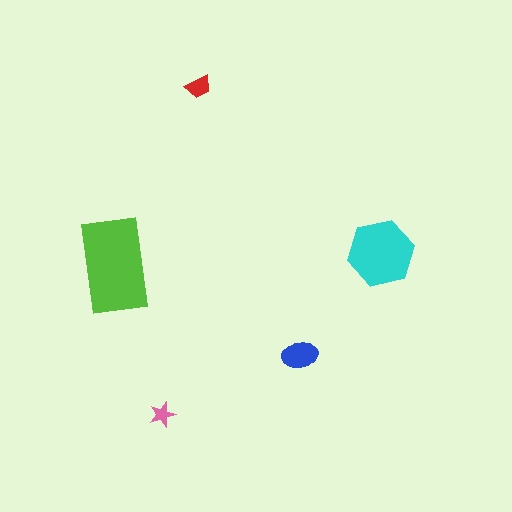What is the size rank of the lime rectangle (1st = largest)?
1st.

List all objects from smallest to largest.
The pink star, the red trapezoid, the blue ellipse, the cyan hexagon, the lime rectangle.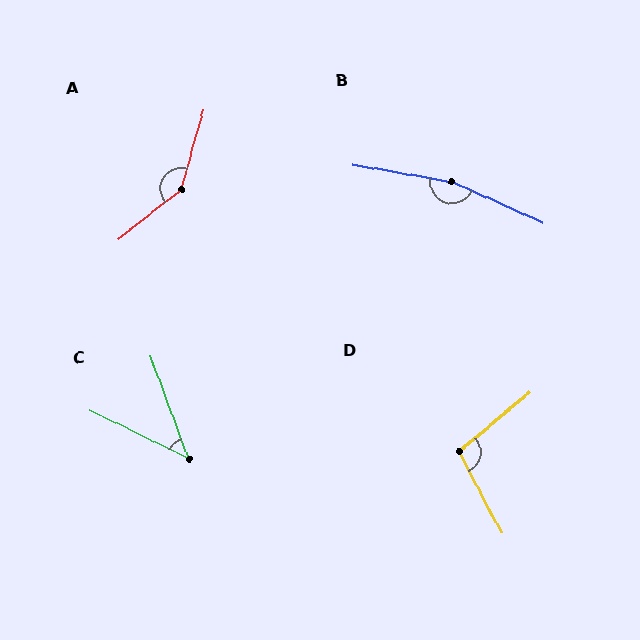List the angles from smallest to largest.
C (44°), D (102°), A (145°), B (165°).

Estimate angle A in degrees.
Approximately 145 degrees.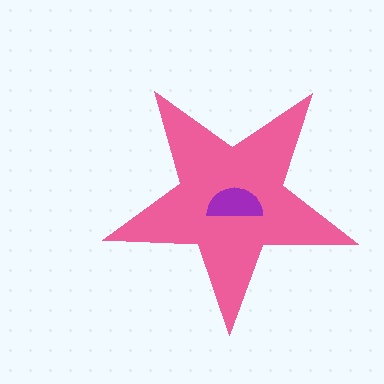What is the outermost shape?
The pink star.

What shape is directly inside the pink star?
The purple semicircle.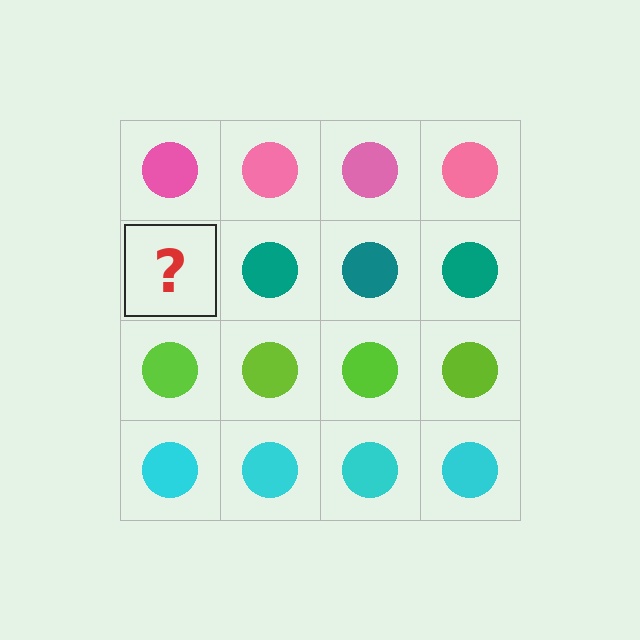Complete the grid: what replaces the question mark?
The question mark should be replaced with a teal circle.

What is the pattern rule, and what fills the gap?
The rule is that each row has a consistent color. The gap should be filled with a teal circle.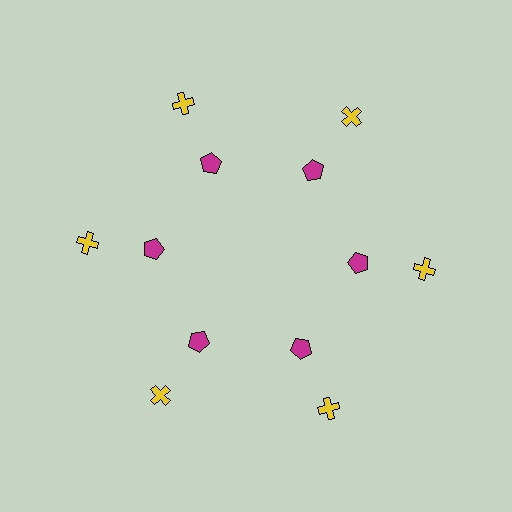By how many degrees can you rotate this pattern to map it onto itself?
The pattern maps onto itself every 60 degrees of rotation.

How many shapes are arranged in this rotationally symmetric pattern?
There are 12 shapes, arranged in 6 groups of 2.